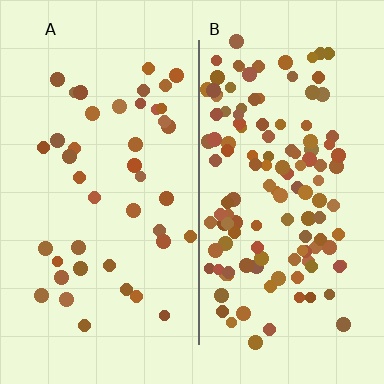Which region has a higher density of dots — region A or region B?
B (the right).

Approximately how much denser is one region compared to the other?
Approximately 3.2× — region B over region A.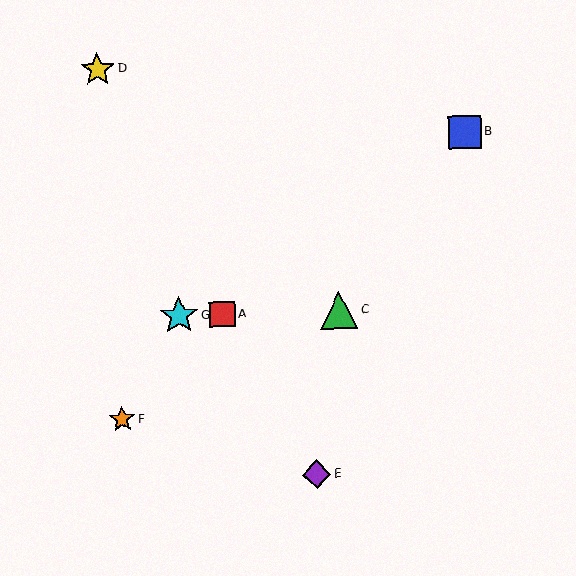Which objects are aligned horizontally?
Objects A, C, G are aligned horizontally.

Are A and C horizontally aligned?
Yes, both are at y≈314.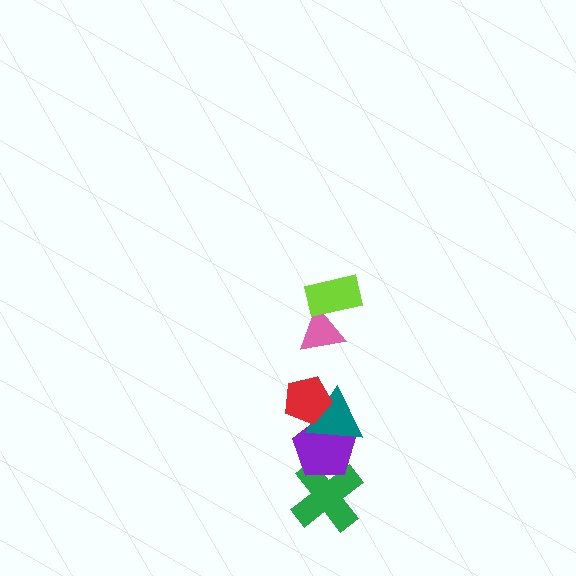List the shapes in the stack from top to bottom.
From top to bottom: the lime rectangle, the pink triangle, the red pentagon, the teal triangle, the purple pentagon, the green cross.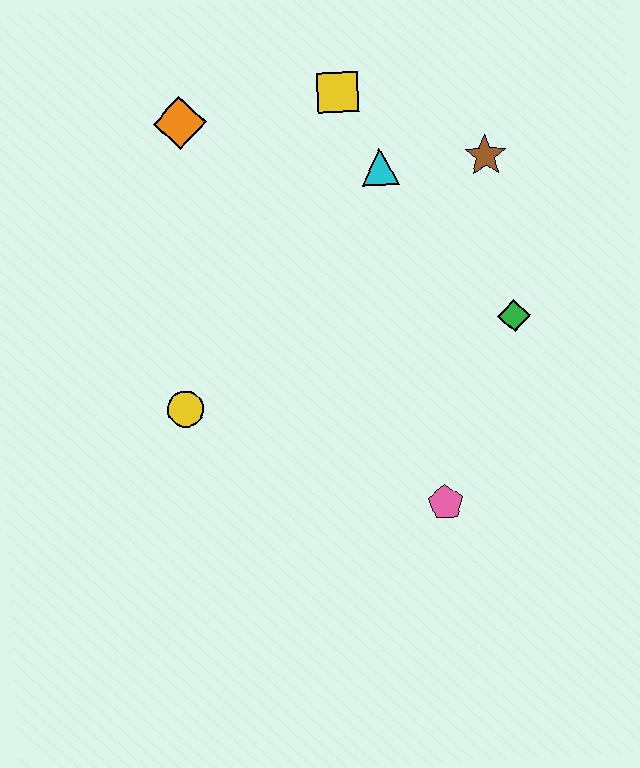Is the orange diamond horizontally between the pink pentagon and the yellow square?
No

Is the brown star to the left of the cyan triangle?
No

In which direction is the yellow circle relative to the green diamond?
The yellow circle is to the left of the green diamond.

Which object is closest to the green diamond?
The brown star is closest to the green diamond.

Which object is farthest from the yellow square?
The pink pentagon is farthest from the yellow square.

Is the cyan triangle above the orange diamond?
No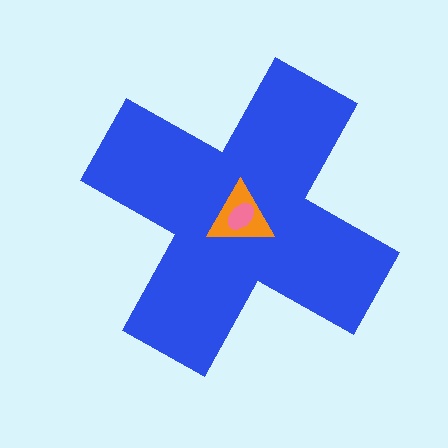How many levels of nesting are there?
3.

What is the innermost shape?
The pink ellipse.